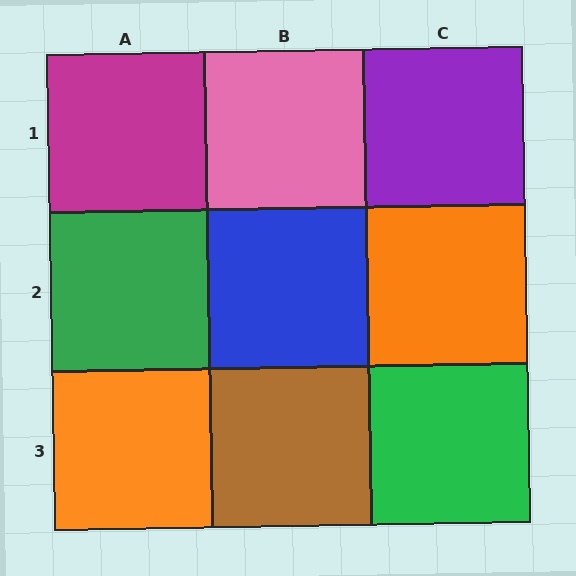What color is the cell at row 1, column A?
Magenta.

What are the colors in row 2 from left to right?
Green, blue, orange.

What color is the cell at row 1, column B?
Pink.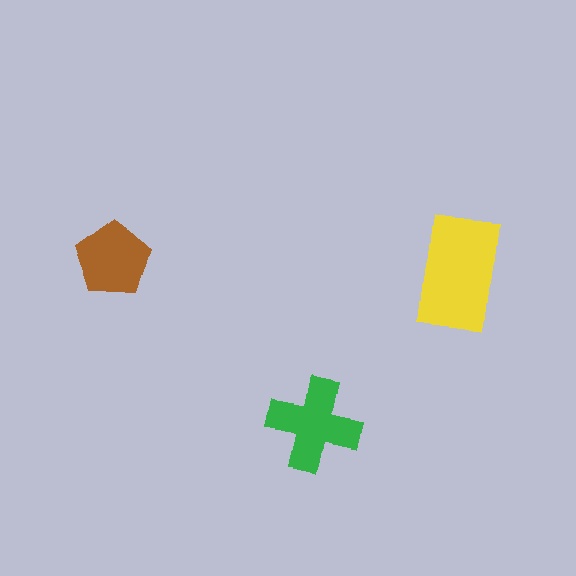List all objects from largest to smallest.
The yellow rectangle, the green cross, the brown pentagon.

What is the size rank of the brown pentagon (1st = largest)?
3rd.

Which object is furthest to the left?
The brown pentagon is leftmost.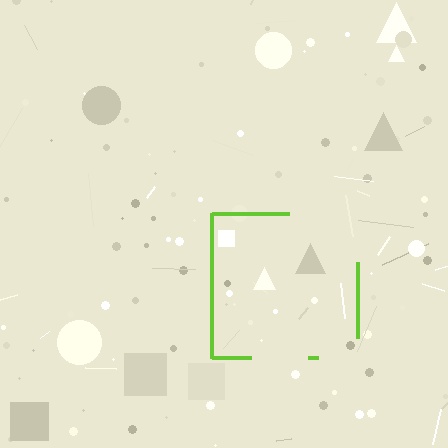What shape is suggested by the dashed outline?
The dashed outline suggests a square.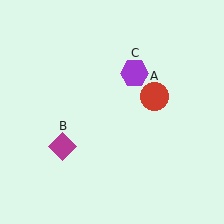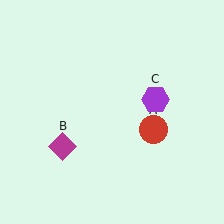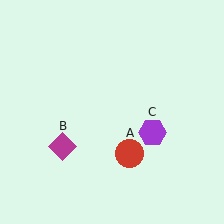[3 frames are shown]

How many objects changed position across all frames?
2 objects changed position: red circle (object A), purple hexagon (object C).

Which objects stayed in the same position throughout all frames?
Magenta diamond (object B) remained stationary.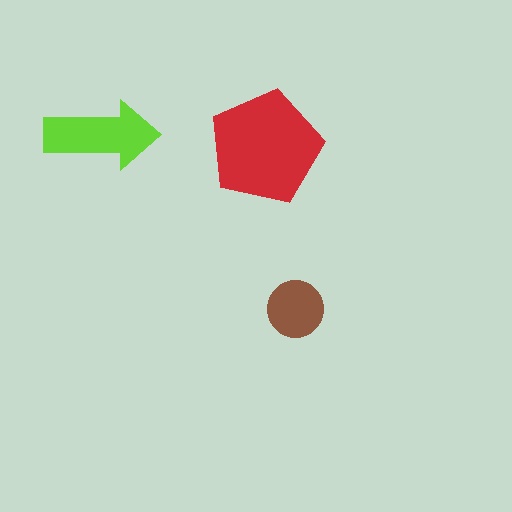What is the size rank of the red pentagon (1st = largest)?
1st.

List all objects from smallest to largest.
The brown circle, the lime arrow, the red pentagon.